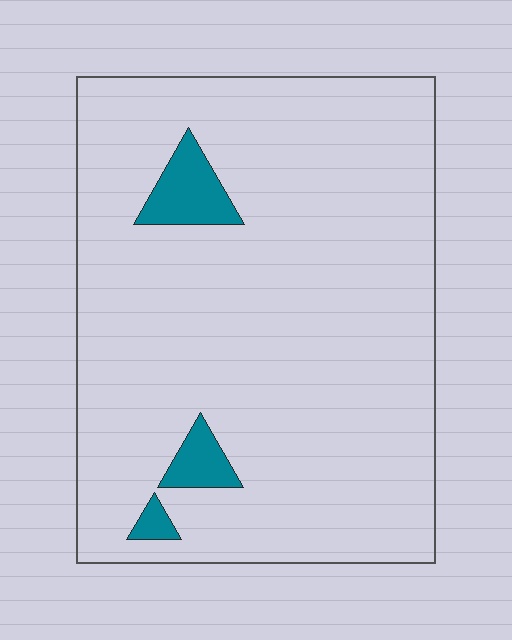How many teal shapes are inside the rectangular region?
3.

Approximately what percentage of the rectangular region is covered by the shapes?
Approximately 5%.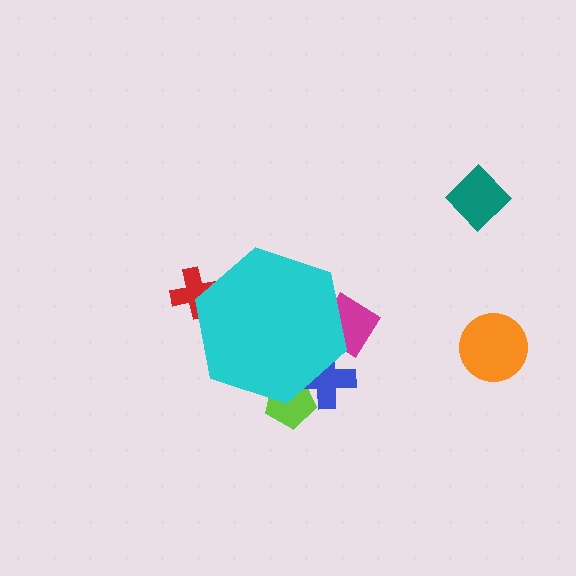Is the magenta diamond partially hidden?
Yes, the magenta diamond is partially hidden behind the cyan hexagon.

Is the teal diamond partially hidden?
No, the teal diamond is fully visible.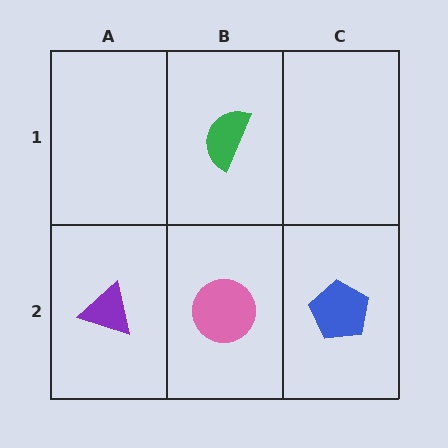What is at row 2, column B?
A pink circle.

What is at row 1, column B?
A green semicircle.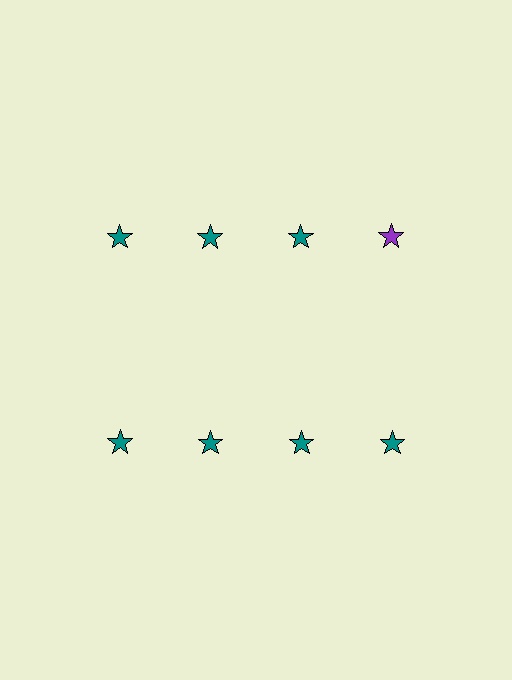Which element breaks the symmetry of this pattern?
The purple star in the top row, second from right column breaks the symmetry. All other shapes are teal stars.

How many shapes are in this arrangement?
There are 8 shapes arranged in a grid pattern.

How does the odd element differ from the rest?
It has a different color: purple instead of teal.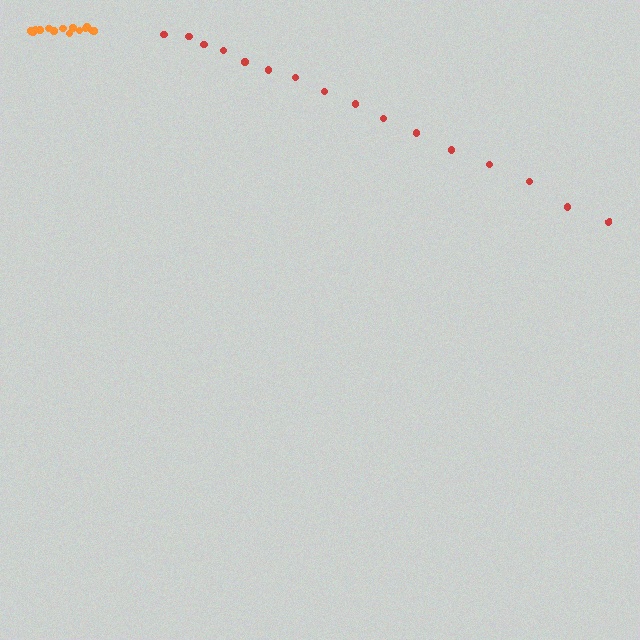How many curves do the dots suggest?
There are 2 distinct paths.